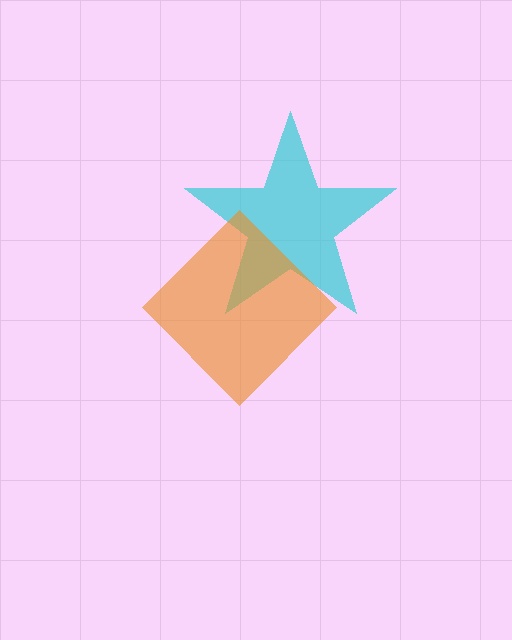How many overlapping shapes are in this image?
There are 2 overlapping shapes in the image.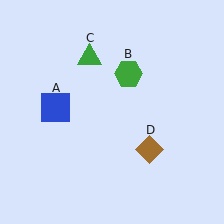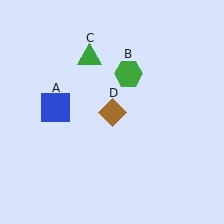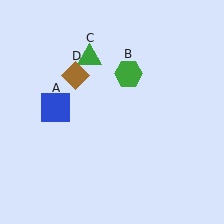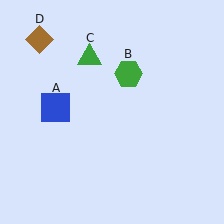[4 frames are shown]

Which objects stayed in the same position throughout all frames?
Blue square (object A) and green hexagon (object B) and green triangle (object C) remained stationary.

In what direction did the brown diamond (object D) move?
The brown diamond (object D) moved up and to the left.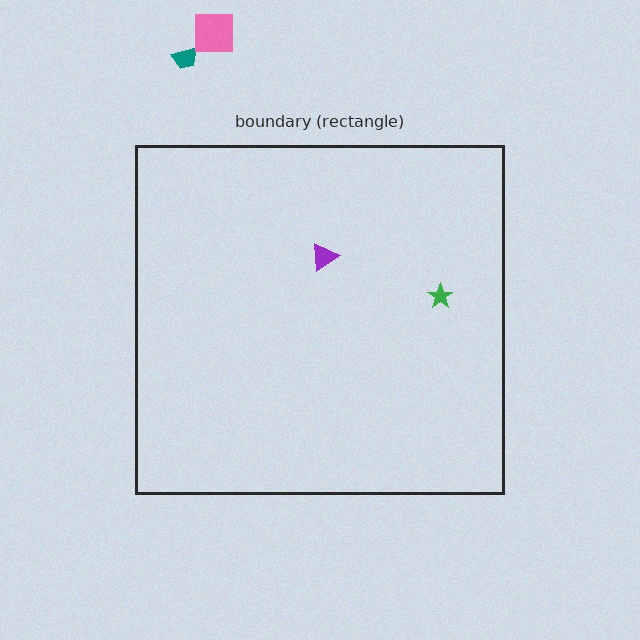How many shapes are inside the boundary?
2 inside, 2 outside.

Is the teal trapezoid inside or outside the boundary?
Outside.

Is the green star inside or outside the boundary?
Inside.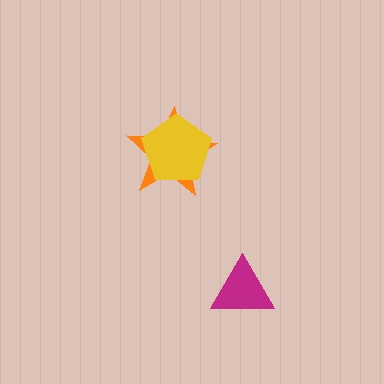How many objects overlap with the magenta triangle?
0 objects overlap with the magenta triangle.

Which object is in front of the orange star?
The yellow pentagon is in front of the orange star.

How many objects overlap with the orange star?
1 object overlaps with the orange star.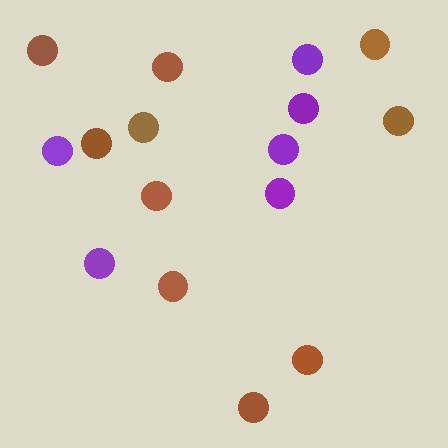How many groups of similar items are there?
There are 2 groups: one group of brown circles (10) and one group of purple circles (6).